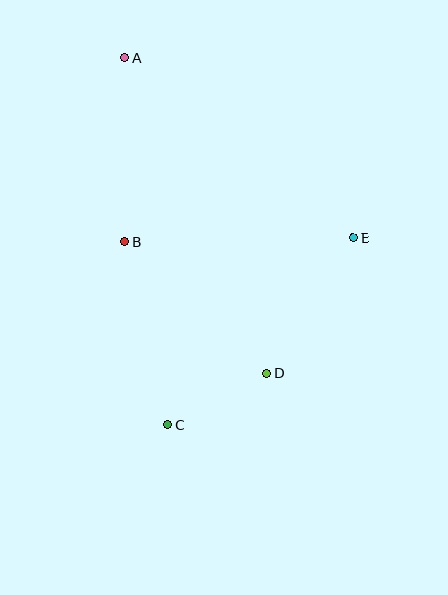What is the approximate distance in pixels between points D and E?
The distance between D and E is approximately 161 pixels.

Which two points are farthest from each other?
Points A and C are farthest from each other.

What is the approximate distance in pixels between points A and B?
The distance between A and B is approximately 184 pixels.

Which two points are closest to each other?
Points C and D are closest to each other.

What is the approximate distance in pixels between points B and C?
The distance between B and C is approximately 188 pixels.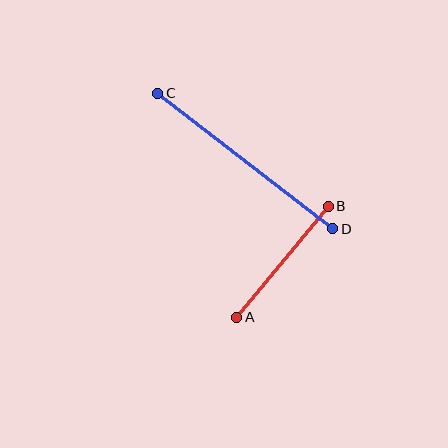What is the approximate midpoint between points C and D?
The midpoint is at approximately (245, 161) pixels.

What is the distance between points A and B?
The distance is approximately 143 pixels.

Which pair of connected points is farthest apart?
Points C and D are farthest apart.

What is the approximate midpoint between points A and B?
The midpoint is at approximately (283, 262) pixels.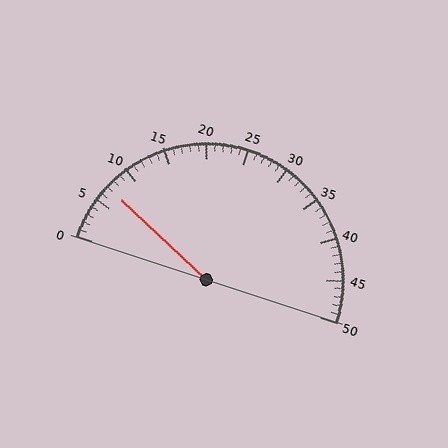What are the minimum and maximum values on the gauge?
The gauge ranges from 0 to 50.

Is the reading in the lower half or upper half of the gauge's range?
The reading is in the lower half of the range (0 to 50).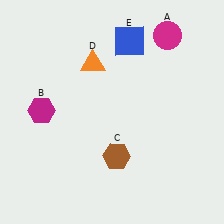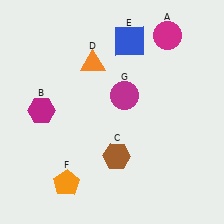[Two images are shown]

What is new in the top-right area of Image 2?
A magenta circle (G) was added in the top-right area of Image 2.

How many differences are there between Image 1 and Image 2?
There are 2 differences between the two images.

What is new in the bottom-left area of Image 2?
An orange pentagon (F) was added in the bottom-left area of Image 2.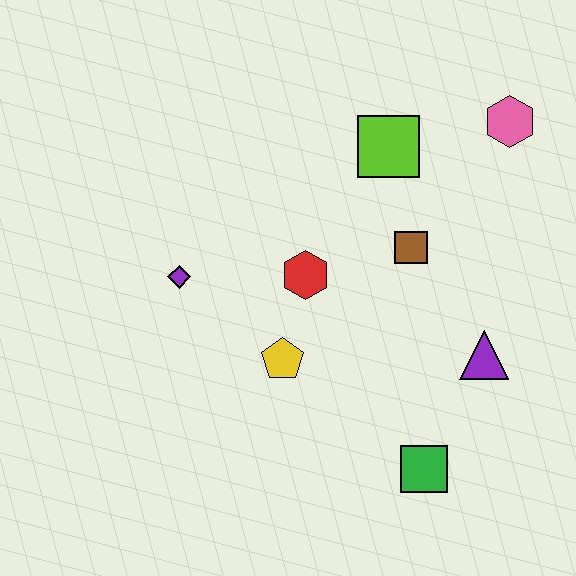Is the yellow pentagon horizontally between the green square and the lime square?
No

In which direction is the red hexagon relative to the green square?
The red hexagon is above the green square.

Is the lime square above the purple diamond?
Yes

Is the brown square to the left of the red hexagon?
No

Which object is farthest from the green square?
The pink hexagon is farthest from the green square.